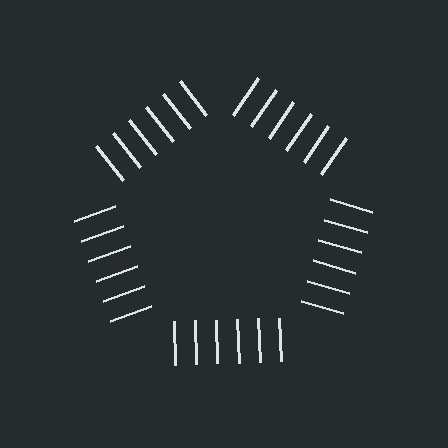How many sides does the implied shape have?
5 sides — the line-ends trace a pentagon.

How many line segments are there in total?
30 — 6 along each of the 5 edges.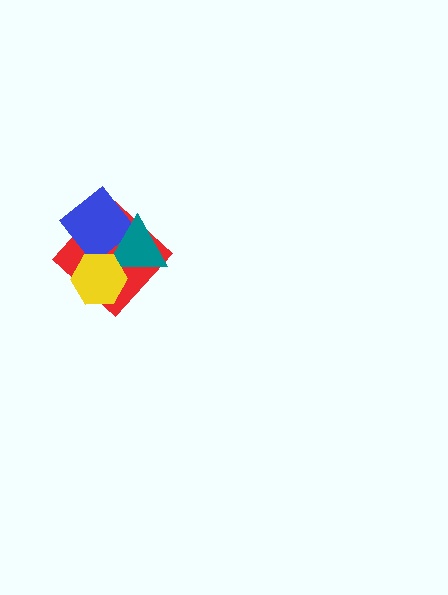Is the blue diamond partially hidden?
Yes, it is partially covered by another shape.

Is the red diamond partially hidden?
Yes, it is partially covered by another shape.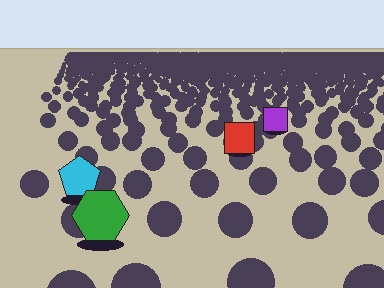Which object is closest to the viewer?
The green hexagon is closest. The texture marks near it are larger and more spread out.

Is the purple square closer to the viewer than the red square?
No. The red square is closer — you can tell from the texture gradient: the ground texture is coarser near it.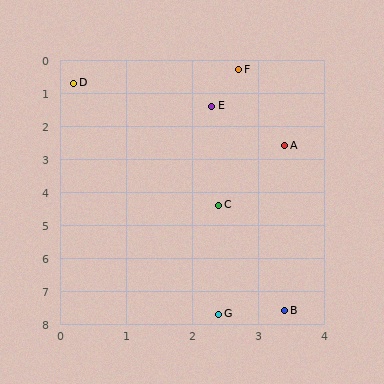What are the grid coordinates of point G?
Point G is at approximately (2.4, 7.7).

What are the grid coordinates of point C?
Point C is at approximately (2.4, 4.4).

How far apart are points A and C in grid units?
Points A and C are about 2.1 grid units apart.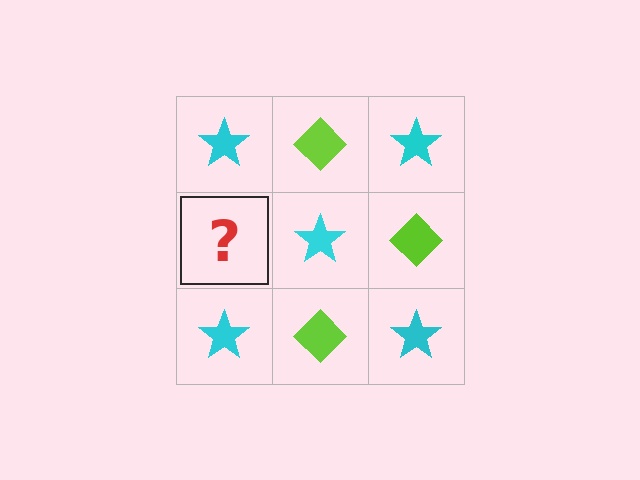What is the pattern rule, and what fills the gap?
The rule is that it alternates cyan star and lime diamond in a checkerboard pattern. The gap should be filled with a lime diamond.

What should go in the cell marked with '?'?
The missing cell should contain a lime diamond.